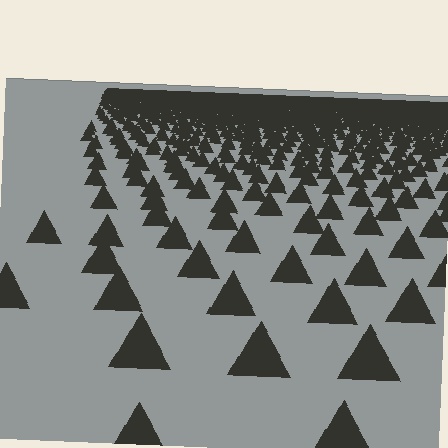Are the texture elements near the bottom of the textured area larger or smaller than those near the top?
Larger. Near the bottom, elements are closer to the viewer and appear at a bigger on-screen size.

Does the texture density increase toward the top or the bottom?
Density increases toward the top.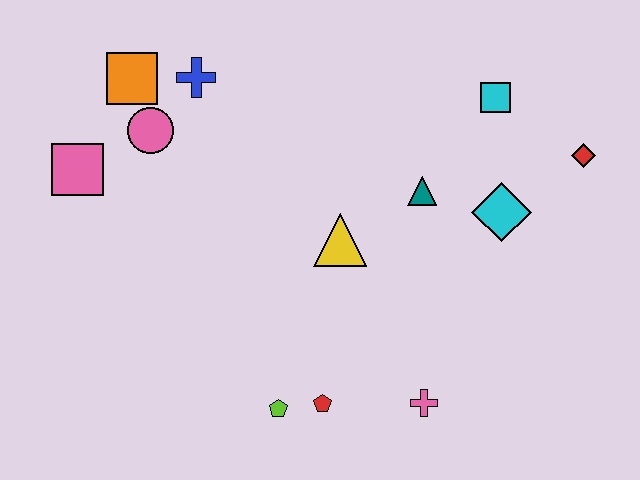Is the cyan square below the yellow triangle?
No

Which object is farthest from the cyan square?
The pink square is farthest from the cyan square.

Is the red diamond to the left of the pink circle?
No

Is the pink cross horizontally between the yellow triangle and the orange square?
No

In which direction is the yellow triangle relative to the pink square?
The yellow triangle is to the right of the pink square.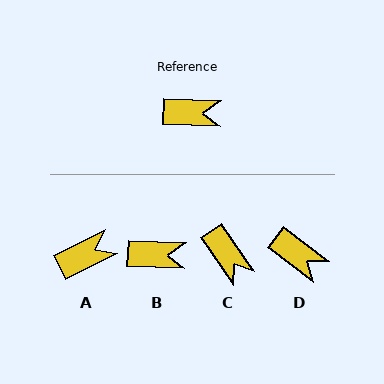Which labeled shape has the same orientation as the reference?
B.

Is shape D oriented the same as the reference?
No, it is off by about 34 degrees.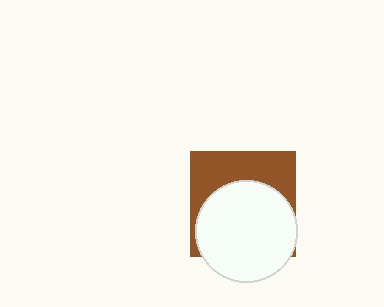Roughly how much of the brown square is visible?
A small part of it is visible (roughly 41%).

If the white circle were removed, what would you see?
You would see the complete brown square.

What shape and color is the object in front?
The object in front is a white circle.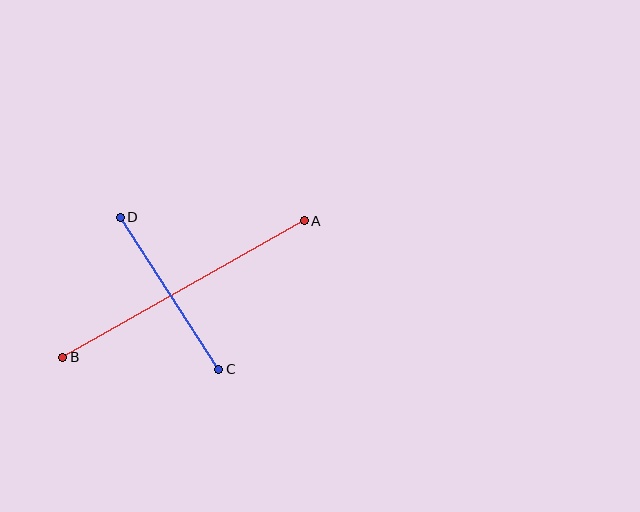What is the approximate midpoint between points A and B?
The midpoint is at approximately (183, 289) pixels.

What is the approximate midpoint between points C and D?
The midpoint is at approximately (170, 293) pixels.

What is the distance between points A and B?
The distance is approximately 277 pixels.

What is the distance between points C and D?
The distance is approximately 181 pixels.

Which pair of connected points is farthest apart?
Points A and B are farthest apart.